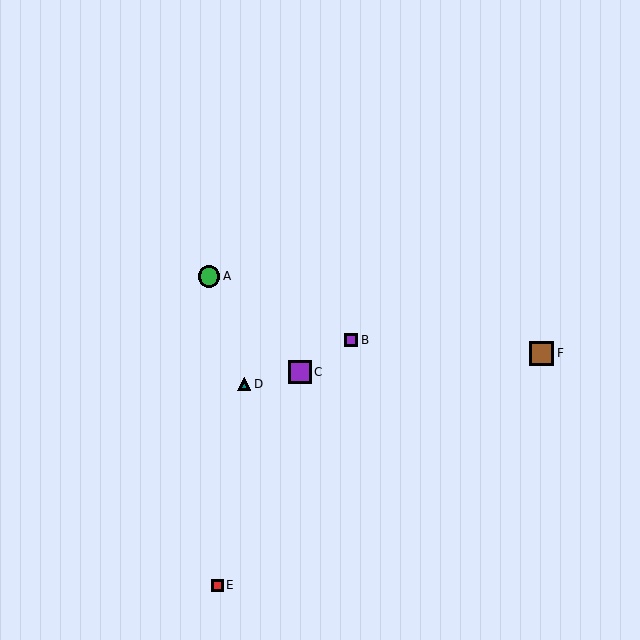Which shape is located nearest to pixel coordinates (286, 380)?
The purple square (labeled C) at (300, 372) is nearest to that location.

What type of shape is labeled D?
Shape D is a teal triangle.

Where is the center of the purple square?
The center of the purple square is at (351, 340).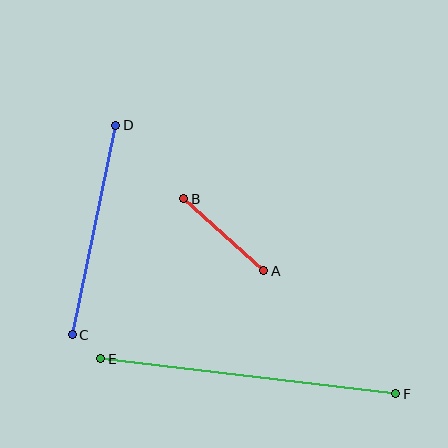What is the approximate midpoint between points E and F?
The midpoint is at approximately (248, 376) pixels.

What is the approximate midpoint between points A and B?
The midpoint is at approximately (224, 235) pixels.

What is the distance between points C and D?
The distance is approximately 214 pixels.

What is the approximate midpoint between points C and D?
The midpoint is at approximately (94, 230) pixels.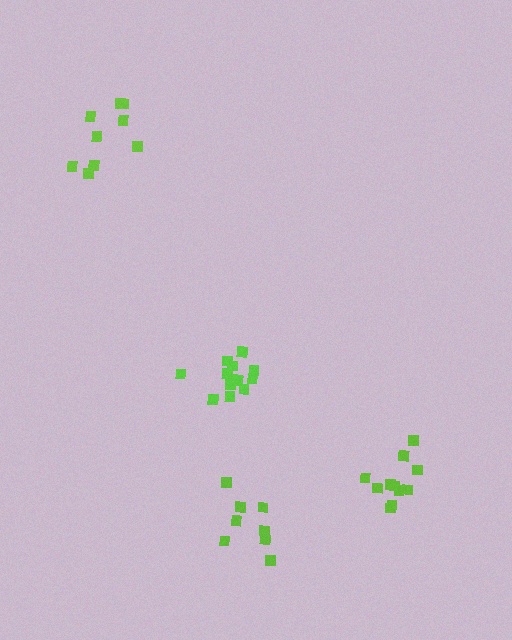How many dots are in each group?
Group 1: 13 dots, Group 2: 8 dots, Group 3: 11 dots, Group 4: 9 dots (41 total).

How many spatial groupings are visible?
There are 4 spatial groupings.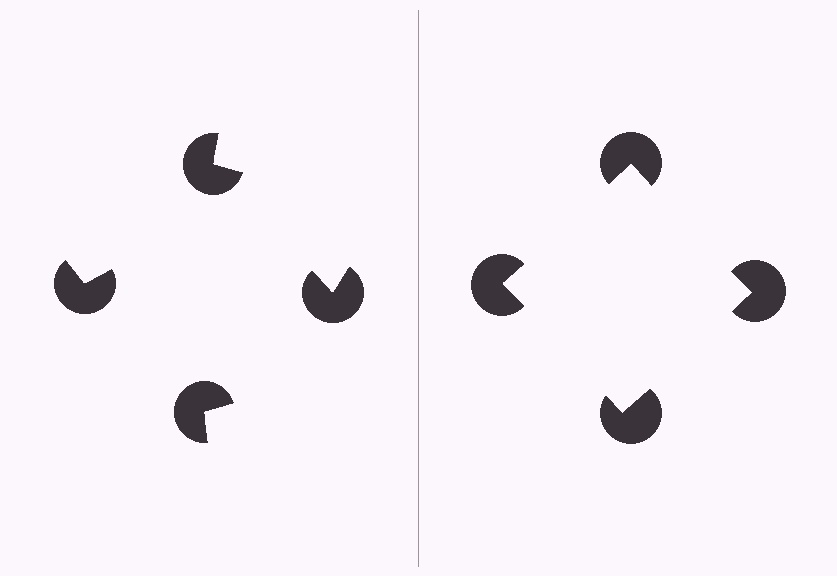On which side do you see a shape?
An illusory square appears on the right side. On the left side the wedge cuts are rotated, so no coherent shape forms.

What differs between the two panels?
The pac-man discs are positioned identically on both sides; only the wedge orientations differ. On the right they align to a square; on the left they are misaligned.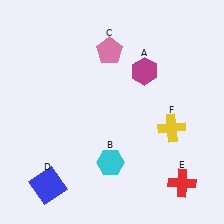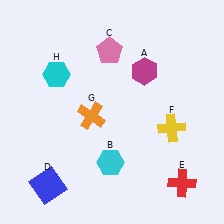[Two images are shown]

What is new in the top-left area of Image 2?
A cyan hexagon (H) was added in the top-left area of Image 2.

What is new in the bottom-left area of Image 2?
An orange cross (G) was added in the bottom-left area of Image 2.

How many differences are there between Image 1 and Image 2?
There are 2 differences between the two images.